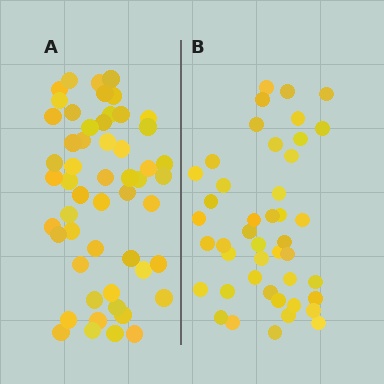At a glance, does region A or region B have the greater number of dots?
Region A (the left region) has more dots.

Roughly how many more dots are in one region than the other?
Region A has roughly 8 or so more dots than region B.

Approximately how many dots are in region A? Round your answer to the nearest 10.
About 50 dots. (The exact count is 53, which rounds to 50.)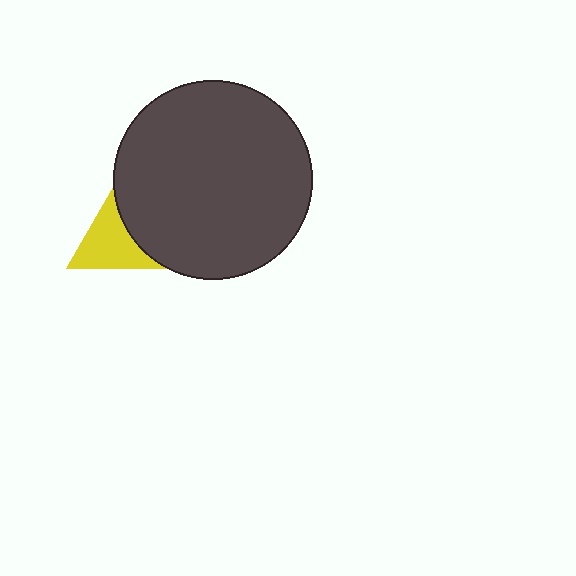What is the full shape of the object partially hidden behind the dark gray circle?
The partially hidden object is a yellow triangle.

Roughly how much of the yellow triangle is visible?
About half of it is visible (roughly 60%).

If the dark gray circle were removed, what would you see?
You would see the complete yellow triangle.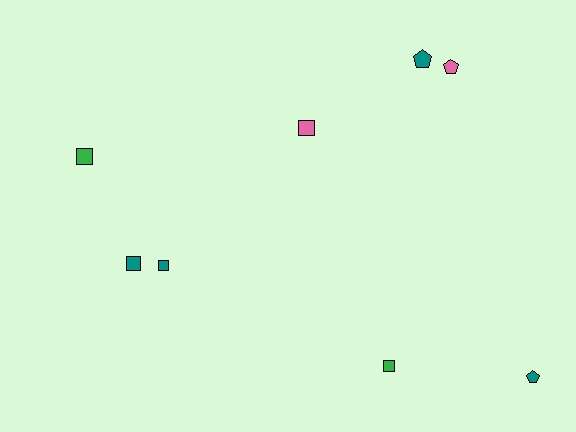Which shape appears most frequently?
Square, with 5 objects.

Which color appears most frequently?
Teal, with 4 objects.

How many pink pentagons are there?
There is 1 pink pentagon.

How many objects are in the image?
There are 8 objects.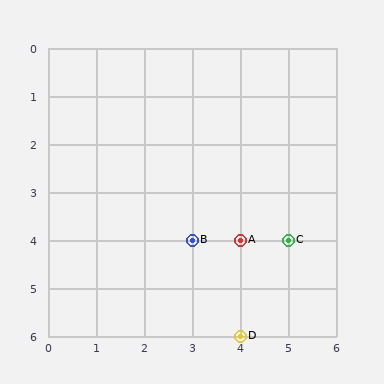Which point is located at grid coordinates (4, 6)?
Point D is at (4, 6).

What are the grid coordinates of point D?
Point D is at grid coordinates (4, 6).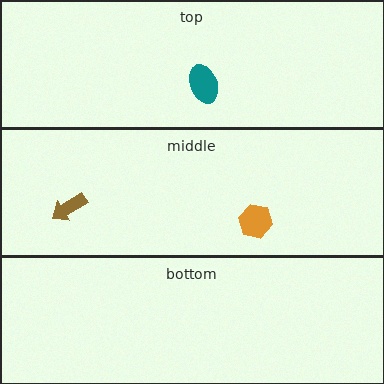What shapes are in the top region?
The teal ellipse.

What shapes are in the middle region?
The brown arrow, the orange hexagon.